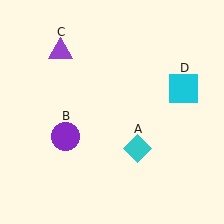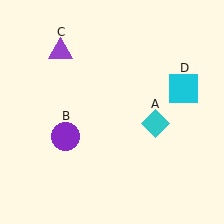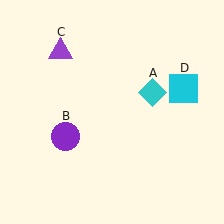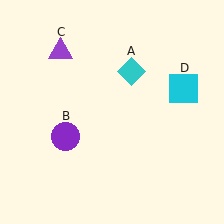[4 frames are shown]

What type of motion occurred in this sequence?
The cyan diamond (object A) rotated counterclockwise around the center of the scene.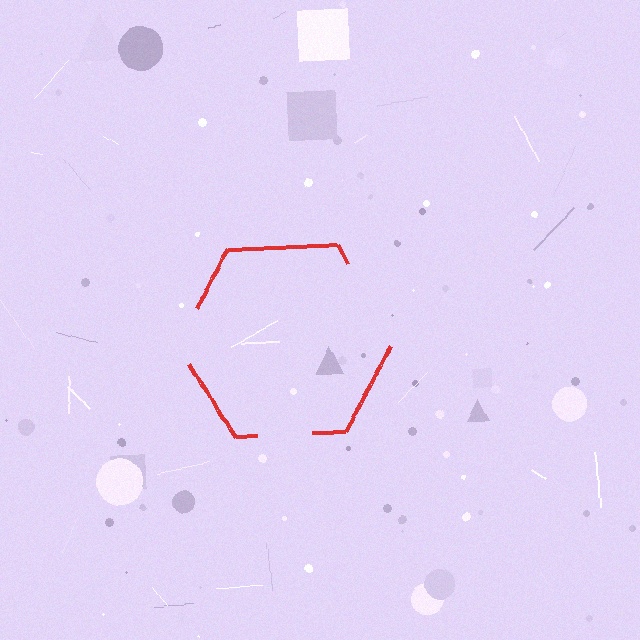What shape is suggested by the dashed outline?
The dashed outline suggests a hexagon.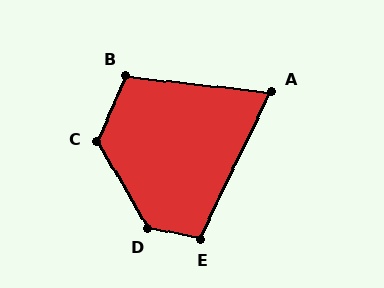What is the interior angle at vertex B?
Approximately 107 degrees (obtuse).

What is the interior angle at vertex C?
Approximately 126 degrees (obtuse).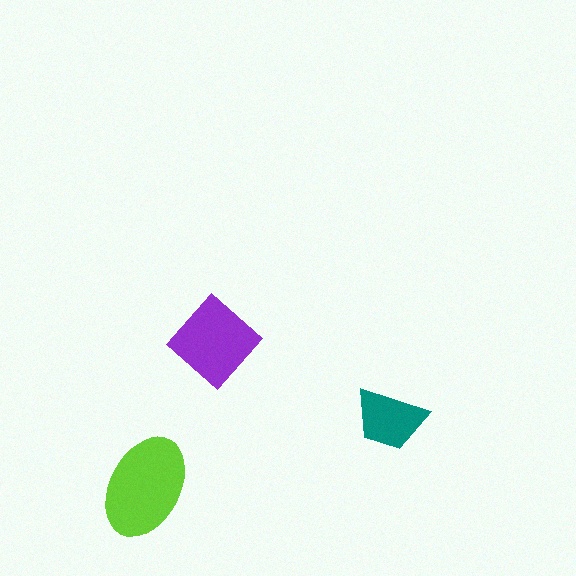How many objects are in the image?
There are 3 objects in the image.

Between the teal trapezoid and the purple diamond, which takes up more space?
The purple diamond.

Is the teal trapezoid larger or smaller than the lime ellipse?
Smaller.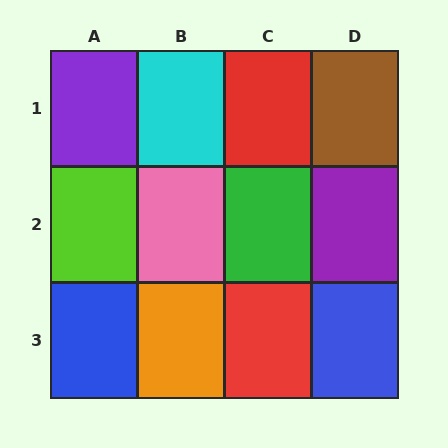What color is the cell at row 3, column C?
Red.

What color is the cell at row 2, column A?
Lime.